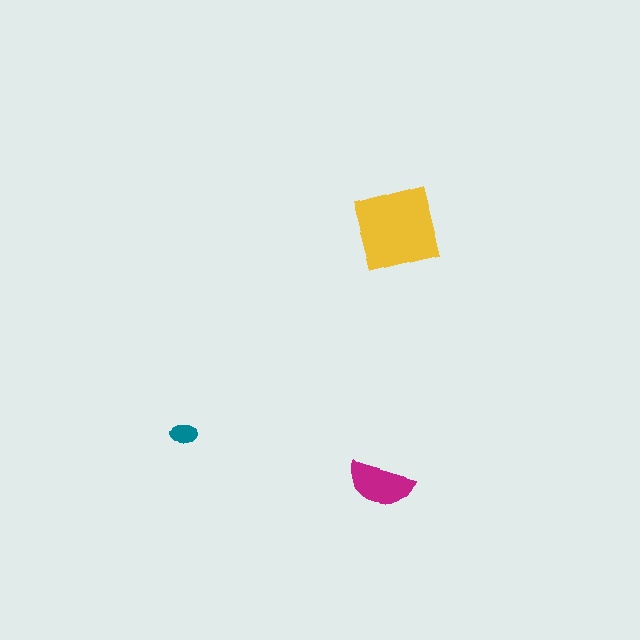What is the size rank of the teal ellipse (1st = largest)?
3rd.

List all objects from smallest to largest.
The teal ellipse, the magenta semicircle, the yellow square.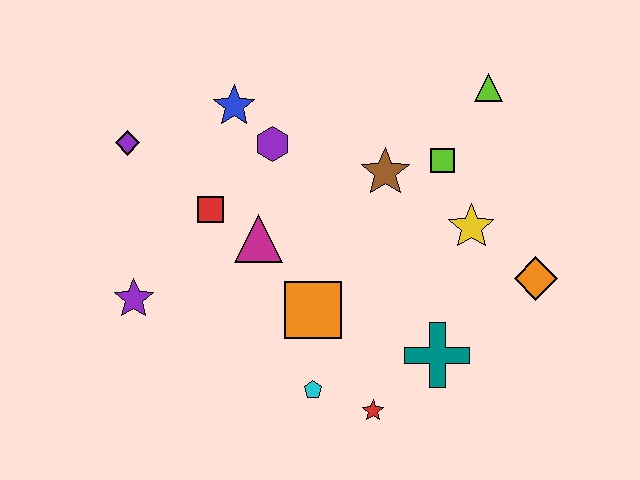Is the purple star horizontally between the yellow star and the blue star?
No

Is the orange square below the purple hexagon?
Yes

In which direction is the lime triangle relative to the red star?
The lime triangle is above the red star.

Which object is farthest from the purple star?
The lime triangle is farthest from the purple star.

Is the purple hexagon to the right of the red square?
Yes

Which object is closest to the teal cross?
The red star is closest to the teal cross.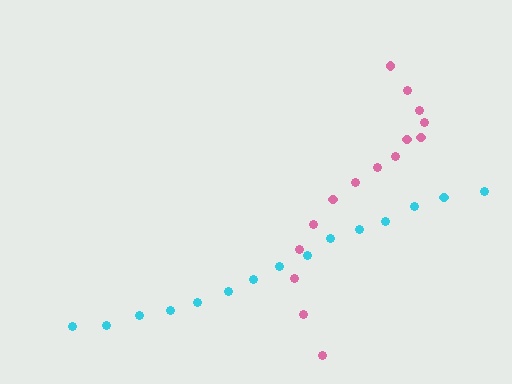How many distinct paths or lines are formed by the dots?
There are 2 distinct paths.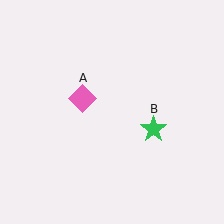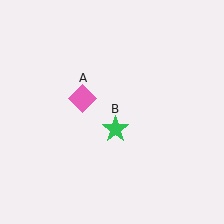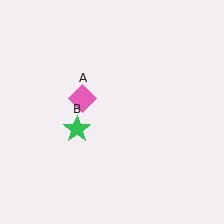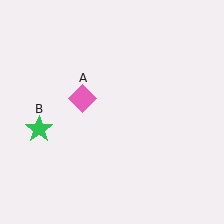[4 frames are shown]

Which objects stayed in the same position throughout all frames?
Pink diamond (object A) remained stationary.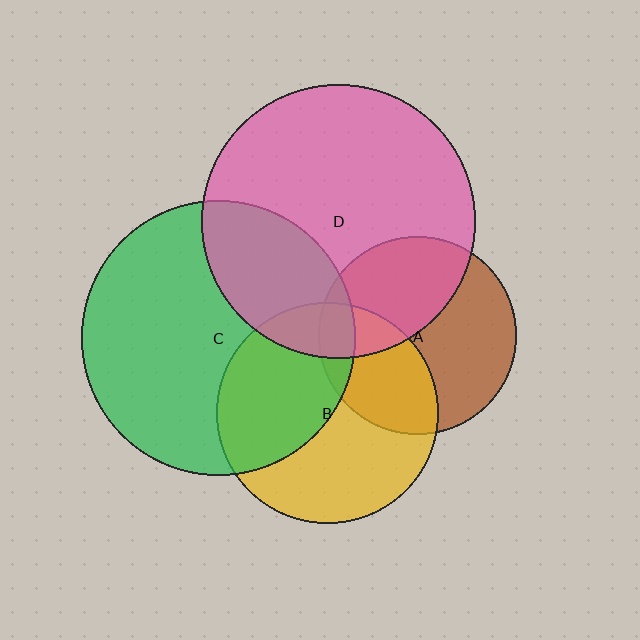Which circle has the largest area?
Circle C (green).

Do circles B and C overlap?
Yes.